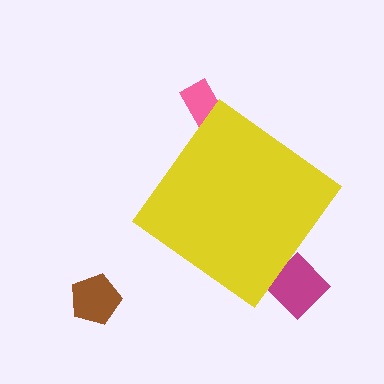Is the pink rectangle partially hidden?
Yes, the pink rectangle is partially hidden behind the yellow diamond.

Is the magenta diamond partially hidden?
Yes, the magenta diamond is partially hidden behind the yellow diamond.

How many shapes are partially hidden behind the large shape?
2 shapes are partially hidden.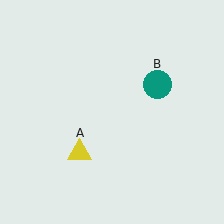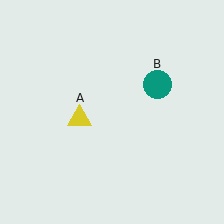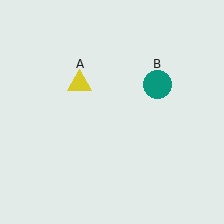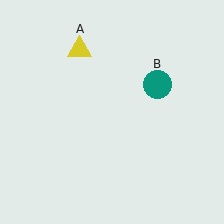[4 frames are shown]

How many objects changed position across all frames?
1 object changed position: yellow triangle (object A).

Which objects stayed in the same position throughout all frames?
Teal circle (object B) remained stationary.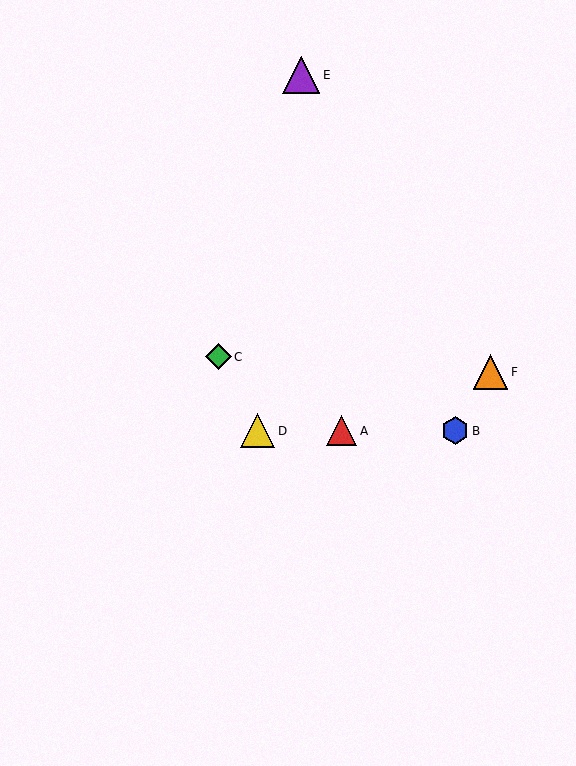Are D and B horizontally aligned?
Yes, both are at y≈431.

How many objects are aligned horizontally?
3 objects (A, B, D) are aligned horizontally.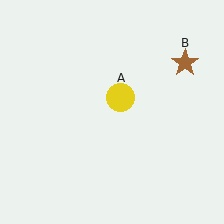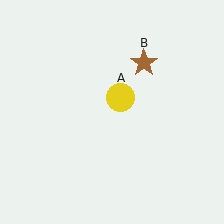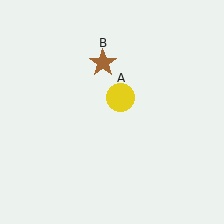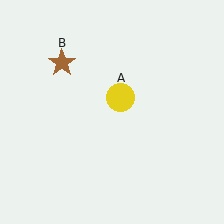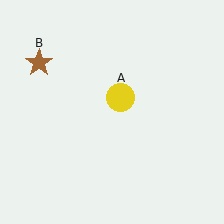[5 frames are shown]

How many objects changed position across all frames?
1 object changed position: brown star (object B).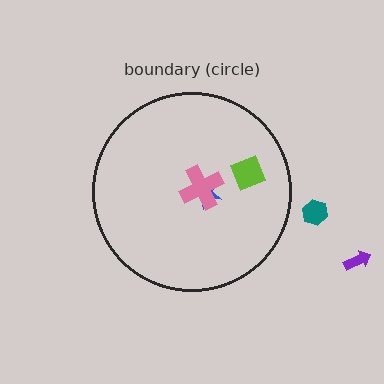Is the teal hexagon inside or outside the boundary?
Outside.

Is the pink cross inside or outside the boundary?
Inside.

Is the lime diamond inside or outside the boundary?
Inside.